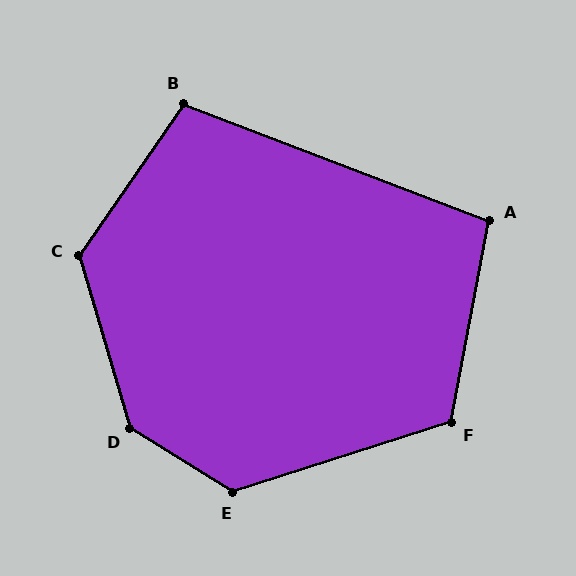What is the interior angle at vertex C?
Approximately 129 degrees (obtuse).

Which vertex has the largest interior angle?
D, at approximately 138 degrees.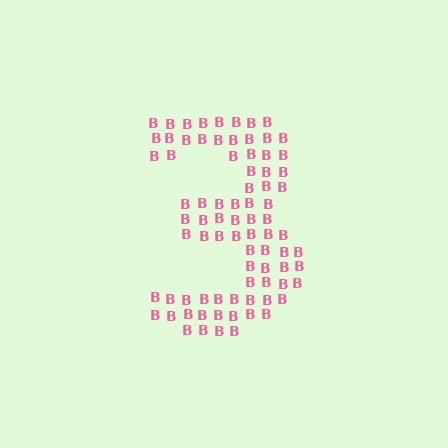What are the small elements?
The small elements are letter B's.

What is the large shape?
The large shape is the digit 3.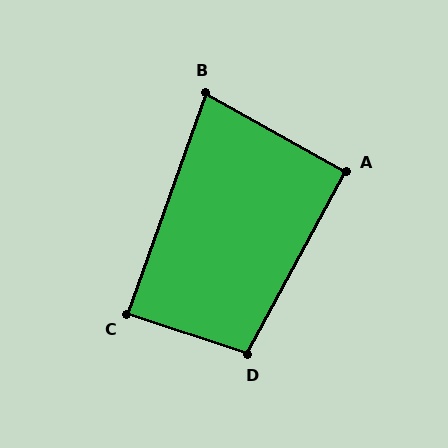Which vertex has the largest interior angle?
D, at approximately 100 degrees.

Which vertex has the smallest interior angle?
B, at approximately 80 degrees.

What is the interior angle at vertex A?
Approximately 91 degrees (approximately right).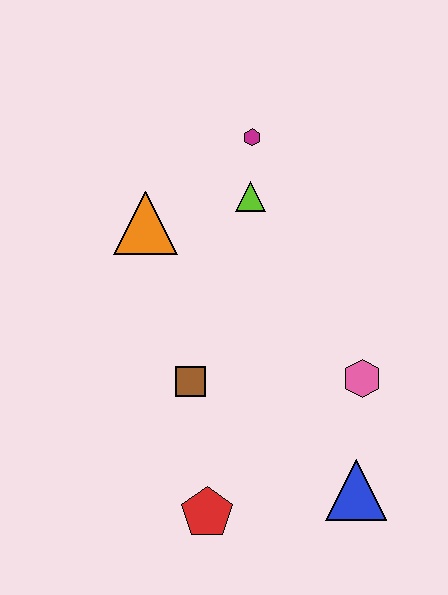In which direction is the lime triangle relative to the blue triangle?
The lime triangle is above the blue triangle.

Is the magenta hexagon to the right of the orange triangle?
Yes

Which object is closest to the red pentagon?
The brown square is closest to the red pentagon.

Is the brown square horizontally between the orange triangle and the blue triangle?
Yes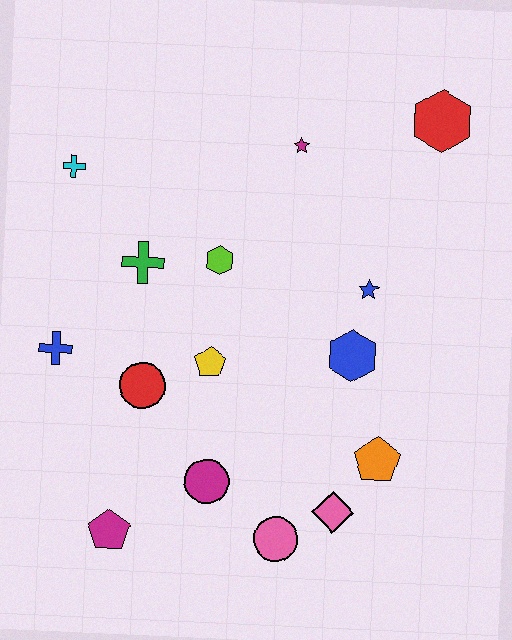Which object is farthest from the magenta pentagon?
The red hexagon is farthest from the magenta pentagon.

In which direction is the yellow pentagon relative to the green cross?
The yellow pentagon is below the green cross.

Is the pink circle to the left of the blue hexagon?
Yes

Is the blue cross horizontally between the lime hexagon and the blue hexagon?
No